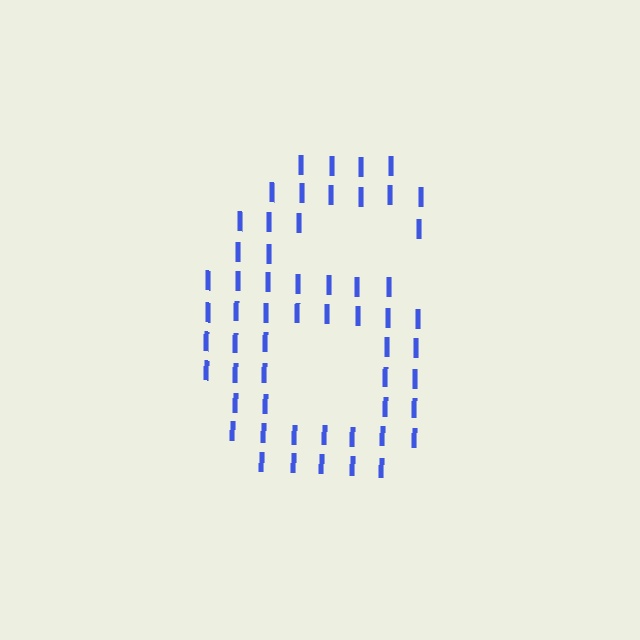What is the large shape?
The large shape is the digit 6.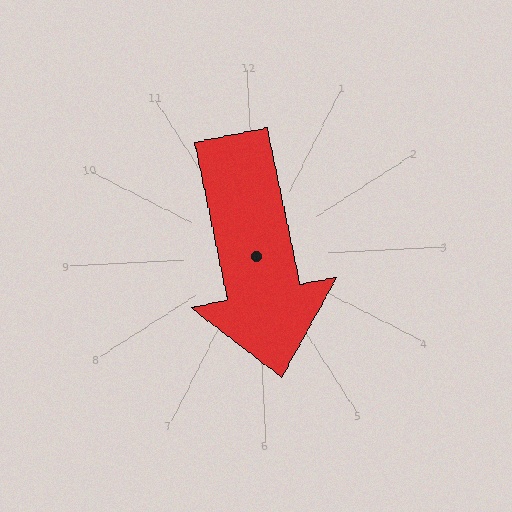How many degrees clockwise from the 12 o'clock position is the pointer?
Approximately 171 degrees.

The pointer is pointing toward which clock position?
Roughly 6 o'clock.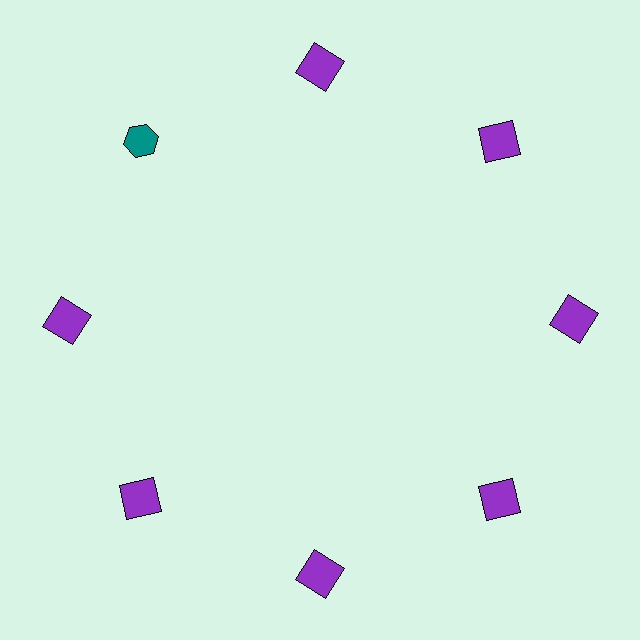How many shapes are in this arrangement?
There are 8 shapes arranged in a ring pattern.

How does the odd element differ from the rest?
It differs in both color (teal instead of purple) and shape (hexagon instead of square).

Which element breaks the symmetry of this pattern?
The teal hexagon at roughly the 10 o'clock position breaks the symmetry. All other shapes are purple squares.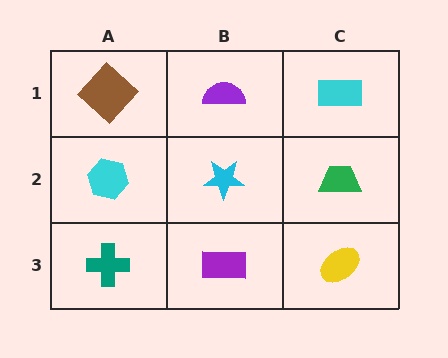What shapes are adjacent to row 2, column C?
A cyan rectangle (row 1, column C), a yellow ellipse (row 3, column C), a cyan star (row 2, column B).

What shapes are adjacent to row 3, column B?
A cyan star (row 2, column B), a teal cross (row 3, column A), a yellow ellipse (row 3, column C).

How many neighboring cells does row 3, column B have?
3.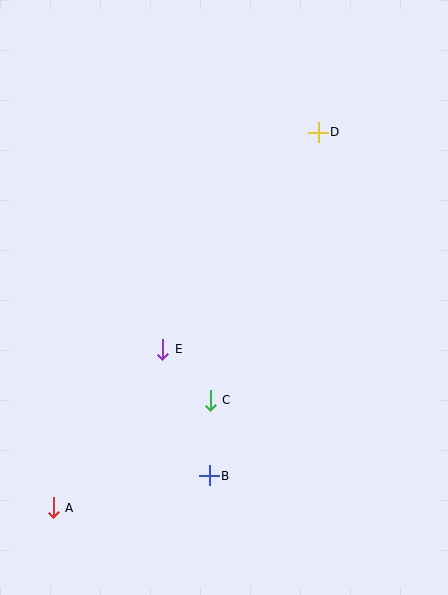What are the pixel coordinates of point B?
Point B is at (209, 476).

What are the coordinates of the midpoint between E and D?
The midpoint between E and D is at (240, 241).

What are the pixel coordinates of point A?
Point A is at (53, 508).